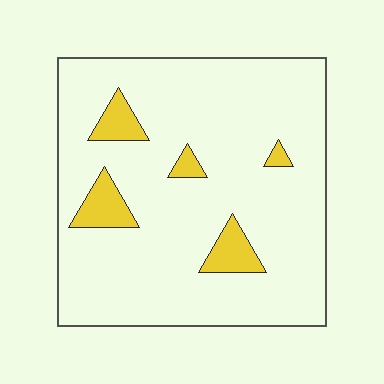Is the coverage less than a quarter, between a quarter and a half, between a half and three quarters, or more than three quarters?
Less than a quarter.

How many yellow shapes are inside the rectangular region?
5.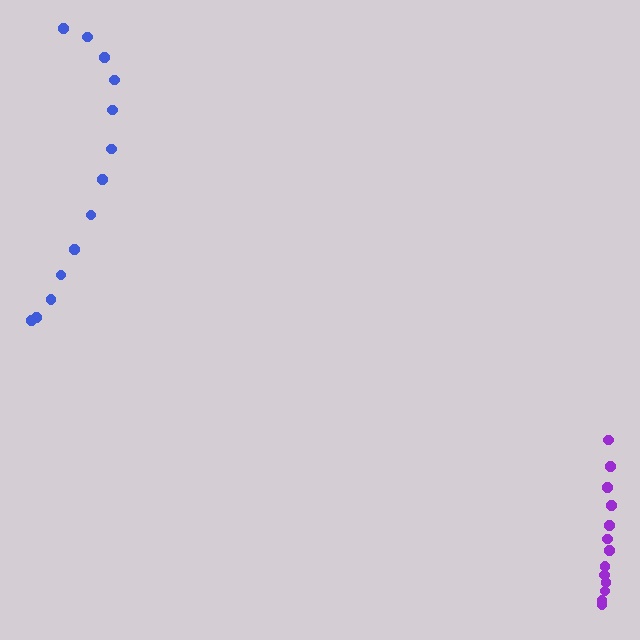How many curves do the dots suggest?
There are 2 distinct paths.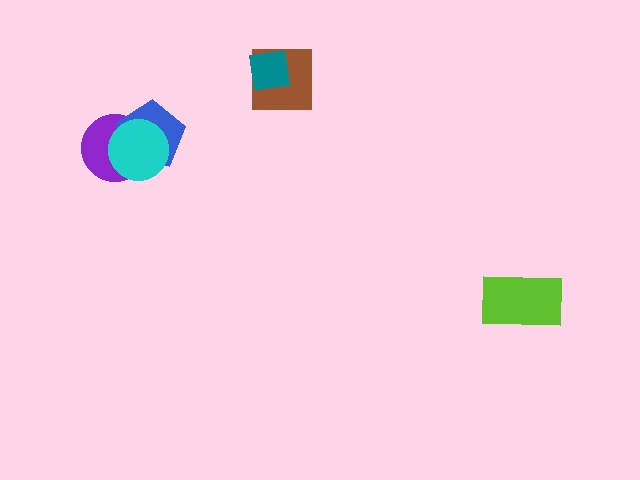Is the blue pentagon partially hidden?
Yes, it is partially covered by another shape.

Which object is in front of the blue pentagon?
The cyan circle is in front of the blue pentagon.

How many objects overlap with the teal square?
1 object overlaps with the teal square.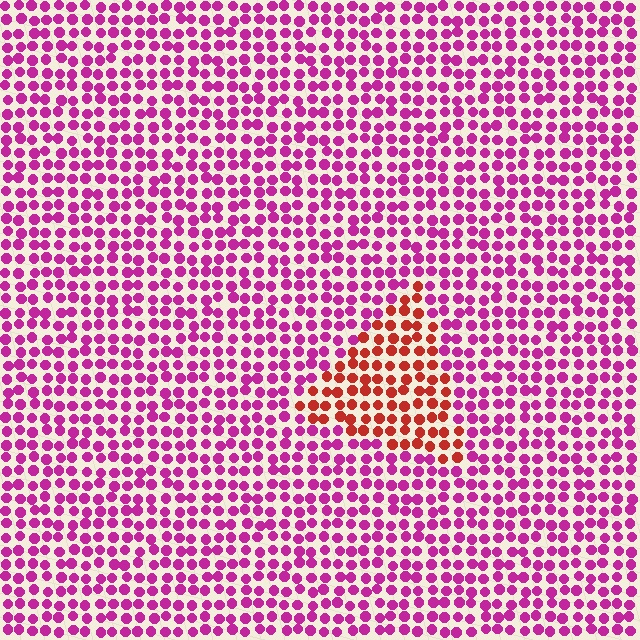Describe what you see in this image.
The image is filled with small magenta elements in a uniform arrangement. A triangle-shaped region is visible where the elements are tinted to a slightly different hue, forming a subtle color boundary.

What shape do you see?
I see a triangle.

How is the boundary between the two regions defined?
The boundary is defined purely by a slight shift in hue (about 49 degrees). Spacing, size, and orientation are identical on both sides.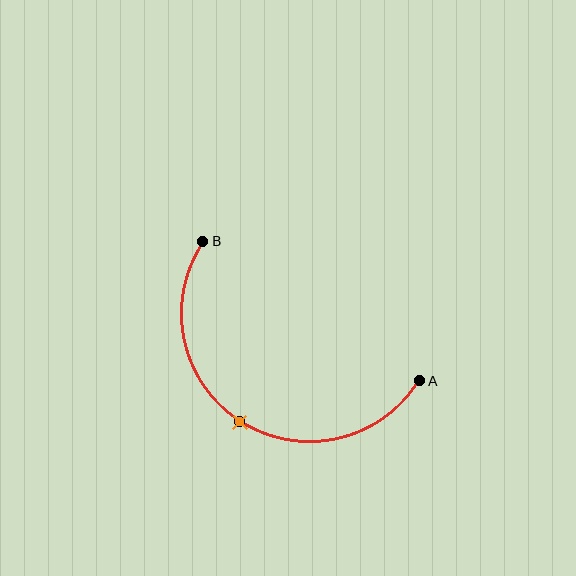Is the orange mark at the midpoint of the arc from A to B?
Yes. The orange mark lies on the arc at equal arc-length from both A and B — it is the arc midpoint.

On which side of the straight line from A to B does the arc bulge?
The arc bulges below the straight line connecting A and B.